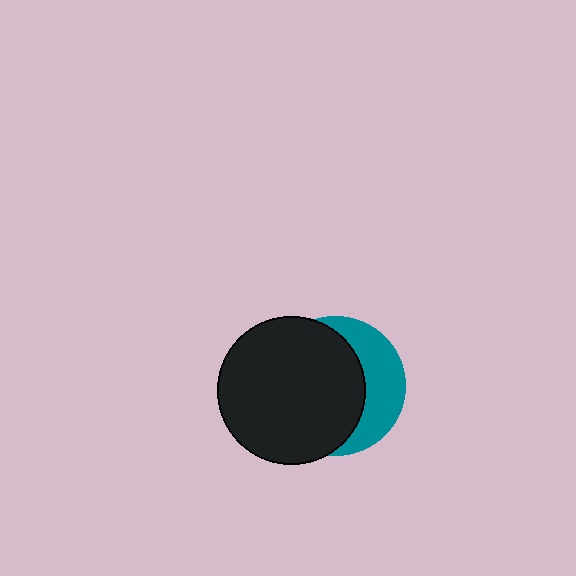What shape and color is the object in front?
The object in front is a black circle.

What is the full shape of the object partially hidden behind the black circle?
The partially hidden object is a teal circle.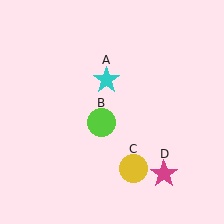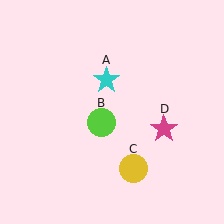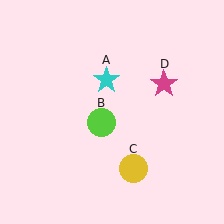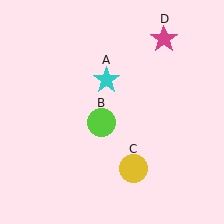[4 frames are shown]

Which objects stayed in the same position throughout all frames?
Cyan star (object A) and lime circle (object B) and yellow circle (object C) remained stationary.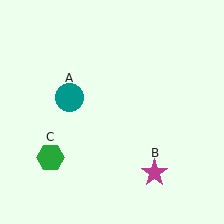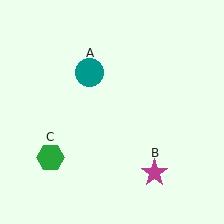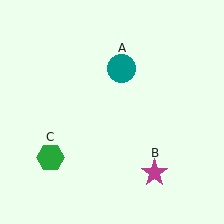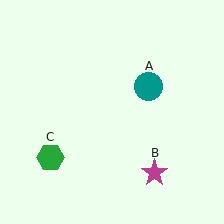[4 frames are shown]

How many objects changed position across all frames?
1 object changed position: teal circle (object A).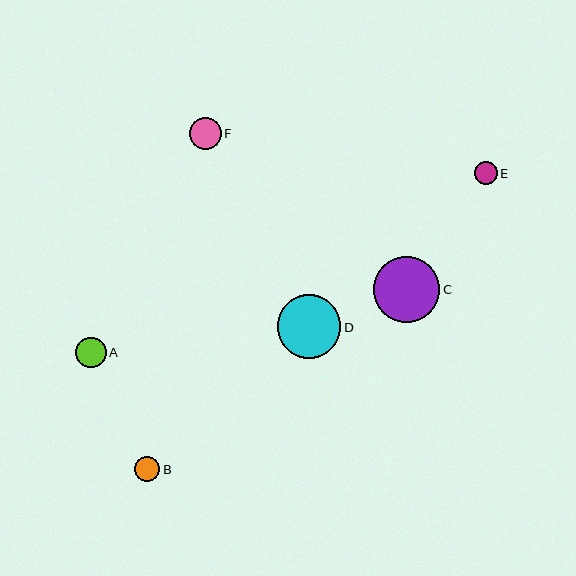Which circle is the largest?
Circle C is the largest with a size of approximately 66 pixels.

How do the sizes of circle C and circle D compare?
Circle C and circle D are approximately the same size.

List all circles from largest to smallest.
From largest to smallest: C, D, F, A, B, E.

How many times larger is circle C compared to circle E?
Circle C is approximately 2.9 times the size of circle E.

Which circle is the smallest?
Circle E is the smallest with a size of approximately 23 pixels.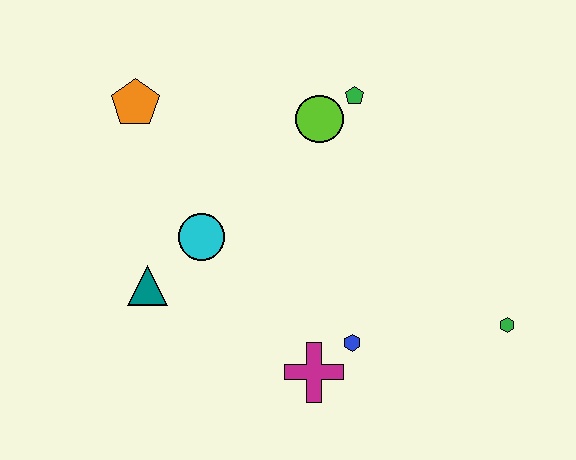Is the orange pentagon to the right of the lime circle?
No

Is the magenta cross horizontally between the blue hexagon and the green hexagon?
No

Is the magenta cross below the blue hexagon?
Yes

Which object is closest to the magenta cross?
The blue hexagon is closest to the magenta cross.